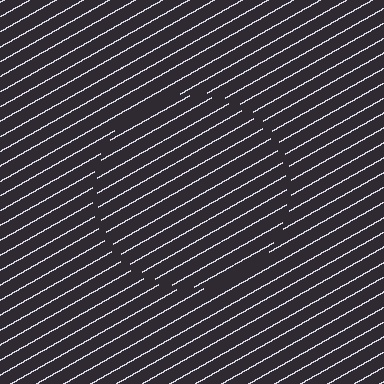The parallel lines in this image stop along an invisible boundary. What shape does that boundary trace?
An illusory circle. The interior of the shape contains the same grating, shifted by half a period — the contour is defined by the phase discontinuity where line-ends from the inner and outer gratings abut.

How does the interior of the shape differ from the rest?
The interior of the shape contains the same grating, shifted by half a period — the contour is defined by the phase discontinuity where line-ends from the inner and outer gratings abut.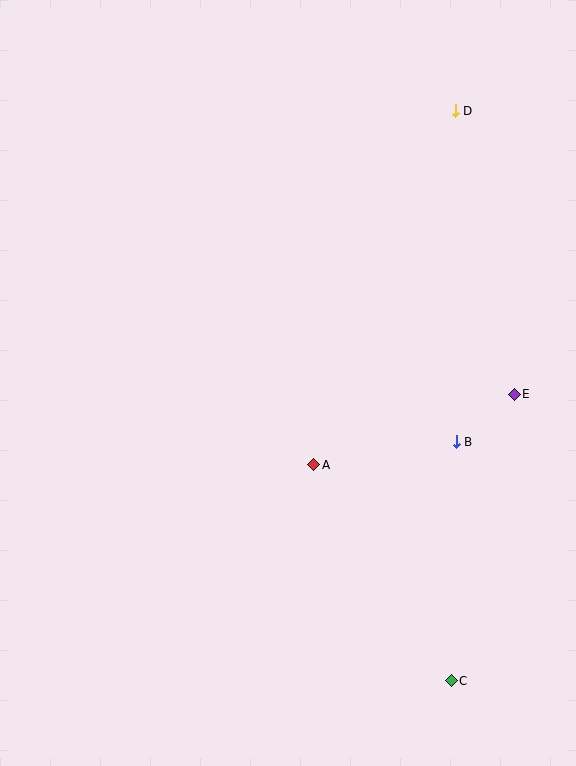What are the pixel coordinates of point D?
Point D is at (455, 111).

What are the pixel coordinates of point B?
Point B is at (456, 442).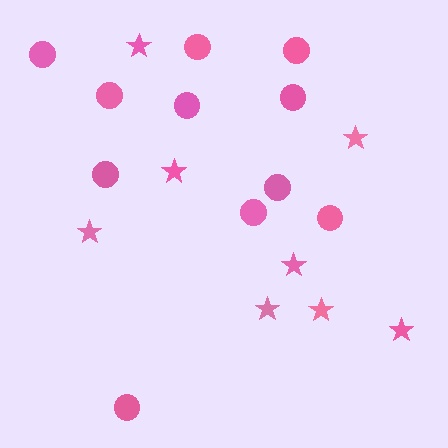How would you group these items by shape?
There are 2 groups: one group of stars (8) and one group of circles (11).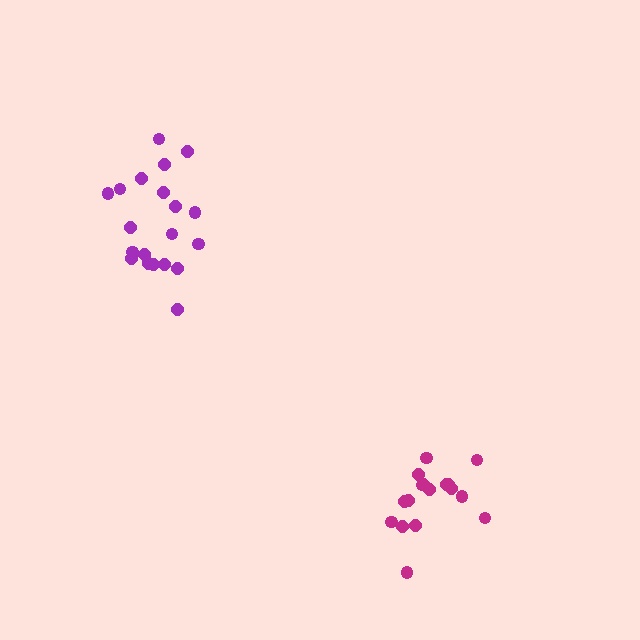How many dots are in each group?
Group 1: 17 dots, Group 2: 20 dots (37 total).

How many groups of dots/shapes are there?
There are 2 groups.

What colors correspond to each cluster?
The clusters are colored: magenta, purple.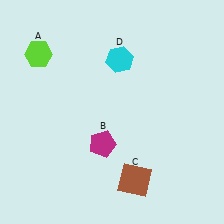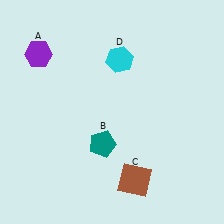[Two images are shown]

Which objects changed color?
A changed from lime to purple. B changed from magenta to teal.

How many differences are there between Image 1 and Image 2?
There are 2 differences between the two images.